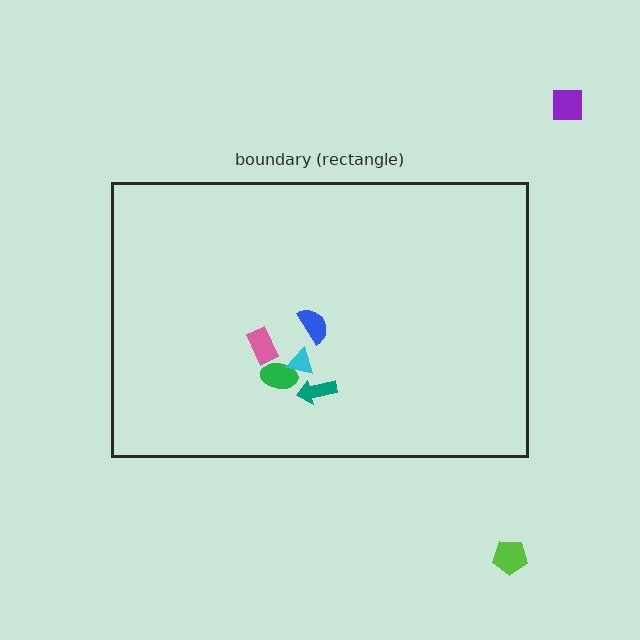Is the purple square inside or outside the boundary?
Outside.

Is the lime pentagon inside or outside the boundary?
Outside.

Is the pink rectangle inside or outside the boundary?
Inside.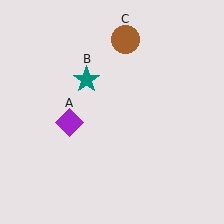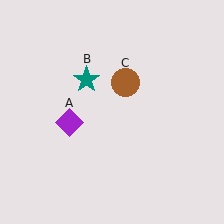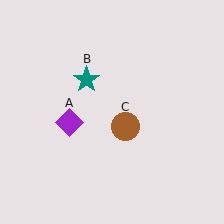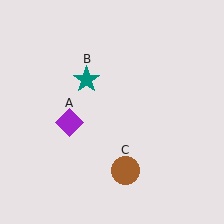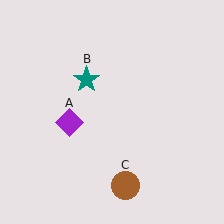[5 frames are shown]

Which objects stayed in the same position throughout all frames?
Purple diamond (object A) and teal star (object B) remained stationary.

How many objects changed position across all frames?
1 object changed position: brown circle (object C).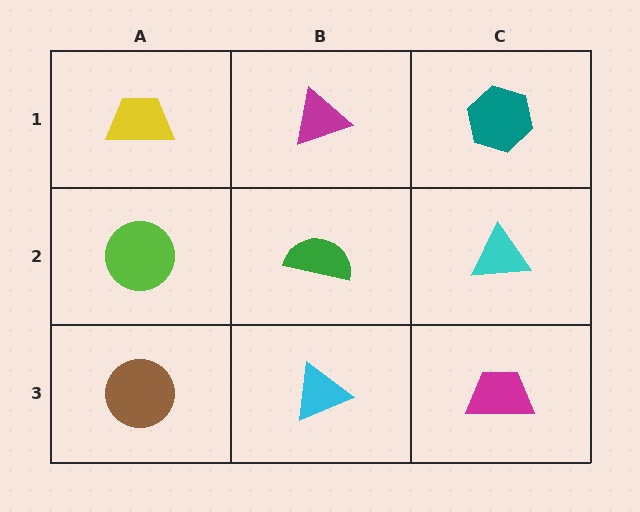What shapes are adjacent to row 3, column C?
A cyan triangle (row 2, column C), a cyan triangle (row 3, column B).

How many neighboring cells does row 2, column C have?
3.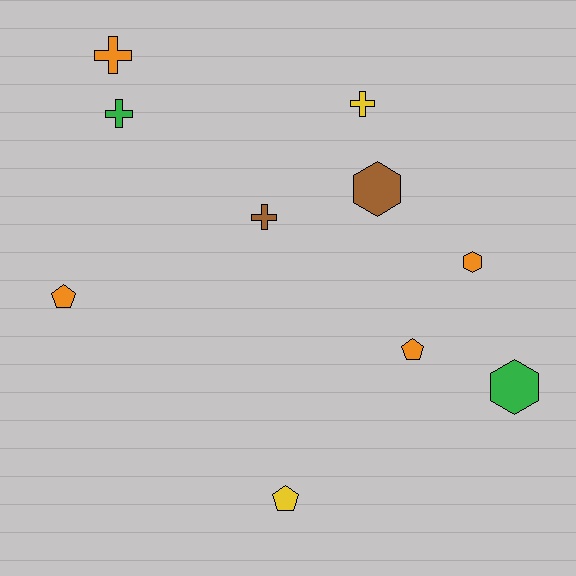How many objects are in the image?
There are 10 objects.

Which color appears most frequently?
Orange, with 4 objects.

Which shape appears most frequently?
Cross, with 4 objects.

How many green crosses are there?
There is 1 green cross.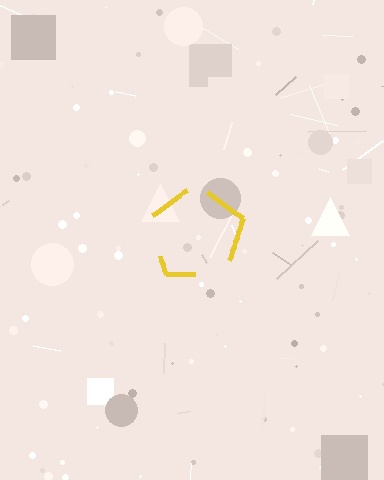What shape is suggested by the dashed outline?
The dashed outline suggests a pentagon.